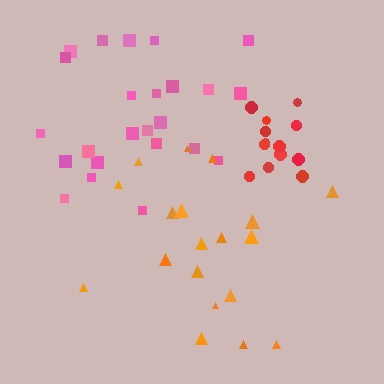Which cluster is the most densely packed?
Red.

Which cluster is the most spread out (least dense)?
Orange.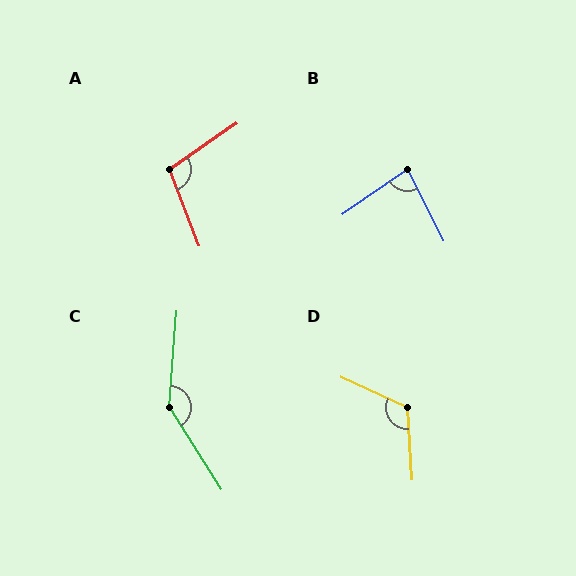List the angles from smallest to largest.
B (81°), A (103°), D (118°), C (143°).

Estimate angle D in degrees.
Approximately 118 degrees.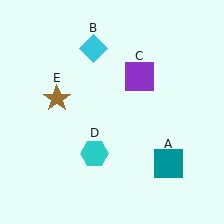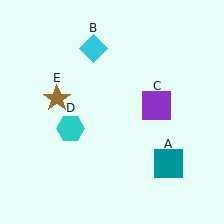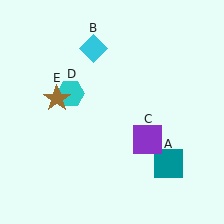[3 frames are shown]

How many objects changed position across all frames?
2 objects changed position: purple square (object C), cyan hexagon (object D).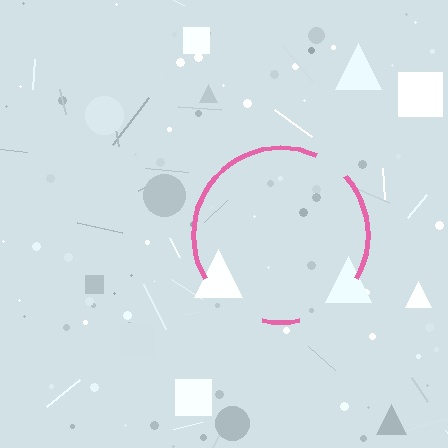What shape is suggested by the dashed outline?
The dashed outline suggests a circle.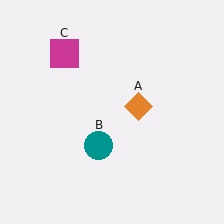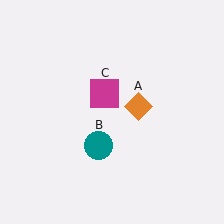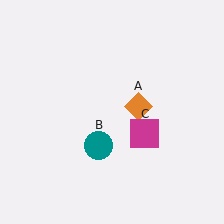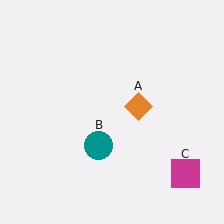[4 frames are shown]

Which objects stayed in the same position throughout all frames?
Orange diamond (object A) and teal circle (object B) remained stationary.